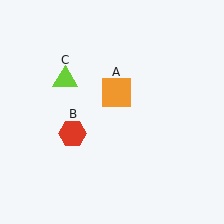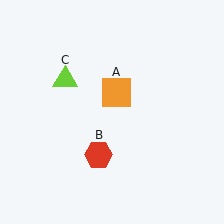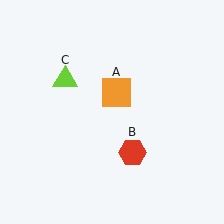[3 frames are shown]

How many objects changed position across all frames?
1 object changed position: red hexagon (object B).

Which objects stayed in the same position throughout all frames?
Orange square (object A) and lime triangle (object C) remained stationary.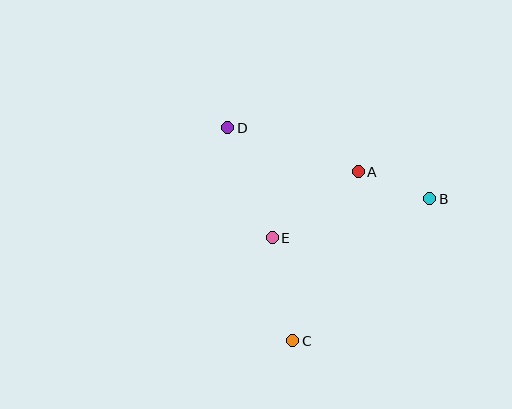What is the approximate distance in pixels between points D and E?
The distance between D and E is approximately 119 pixels.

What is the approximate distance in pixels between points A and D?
The distance between A and D is approximately 138 pixels.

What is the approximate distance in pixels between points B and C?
The distance between B and C is approximately 197 pixels.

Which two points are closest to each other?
Points A and B are closest to each other.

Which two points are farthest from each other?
Points C and D are farthest from each other.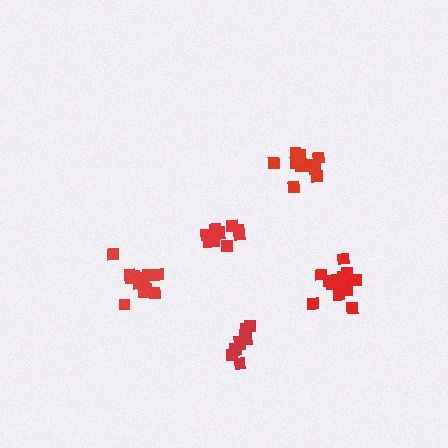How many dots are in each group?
Group 1: 10 dots, Group 2: 12 dots, Group 3: 12 dots, Group 4: 15 dots, Group 5: 14 dots (63 total).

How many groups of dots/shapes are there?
There are 5 groups.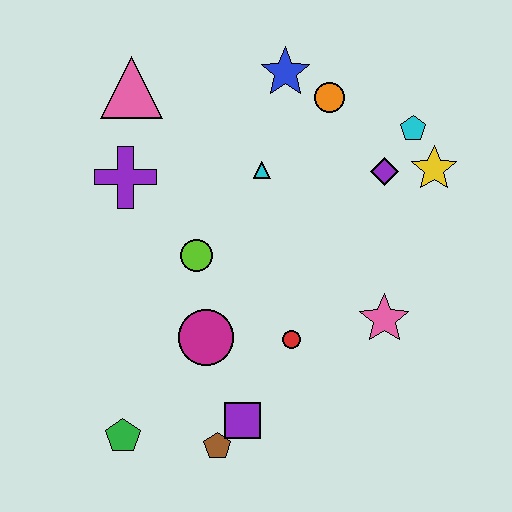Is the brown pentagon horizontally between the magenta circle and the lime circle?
No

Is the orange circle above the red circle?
Yes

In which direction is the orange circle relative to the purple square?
The orange circle is above the purple square.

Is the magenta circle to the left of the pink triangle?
No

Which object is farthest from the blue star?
The green pentagon is farthest from the blue star.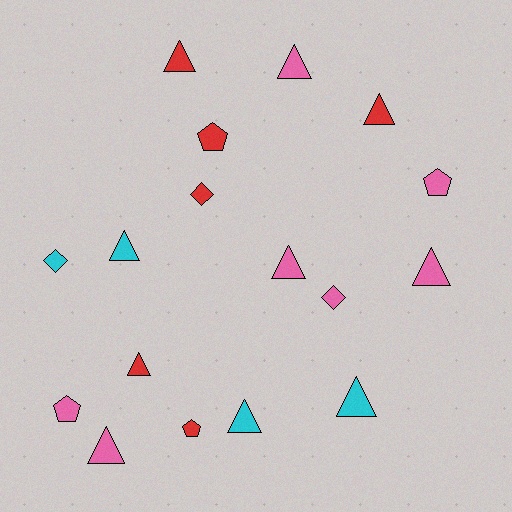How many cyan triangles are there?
There are 3 cyan triangles.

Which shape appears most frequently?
Triangle, with 10 objects.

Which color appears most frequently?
Pink, with 7 objects.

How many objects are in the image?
There are 17 objects.